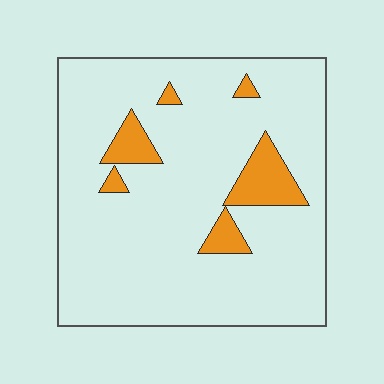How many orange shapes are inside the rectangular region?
6.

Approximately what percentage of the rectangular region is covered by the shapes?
Approximately 10%.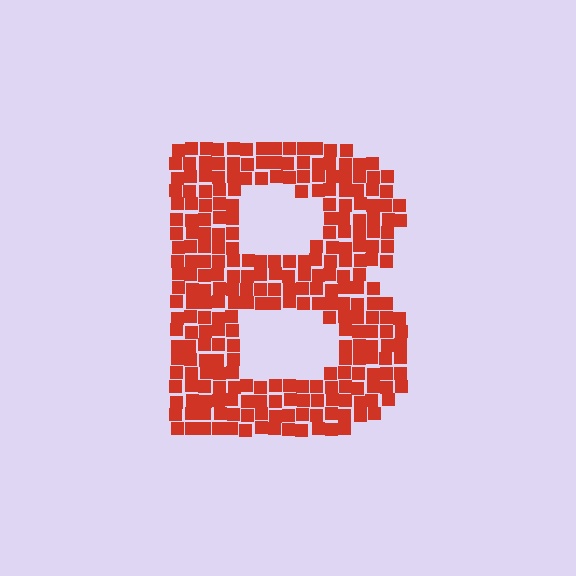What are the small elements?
The small elements are squares.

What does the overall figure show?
The overall figure shows the letter B.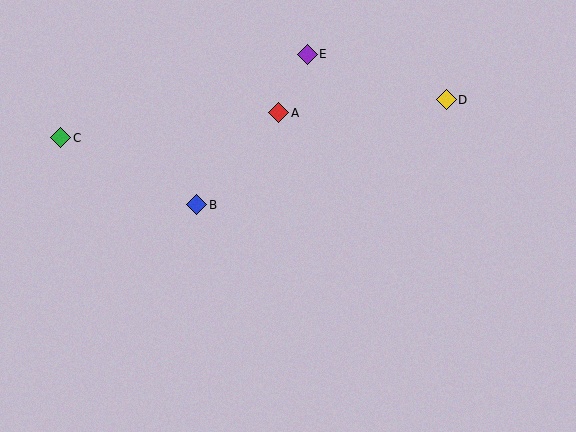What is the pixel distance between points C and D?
The distance between C and D is 387 pixels.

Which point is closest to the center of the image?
Point B at (197, 205) is closest to the center.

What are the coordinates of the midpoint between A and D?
The midpoint between A and D is at (363, 106).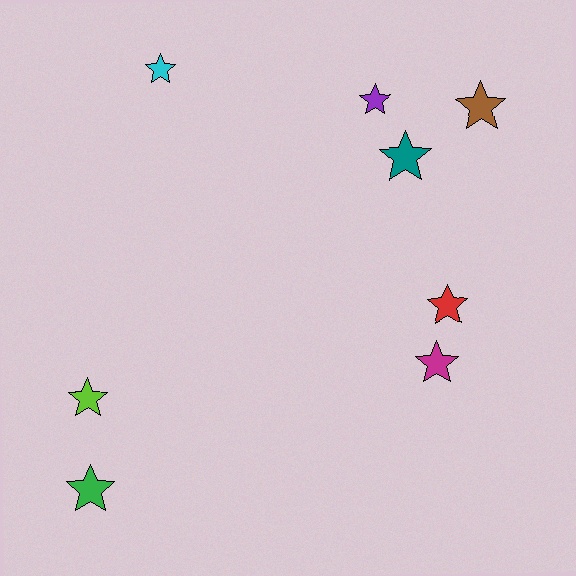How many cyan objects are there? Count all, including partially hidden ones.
There is 1 cyan object.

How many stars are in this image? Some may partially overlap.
There are 8 stars.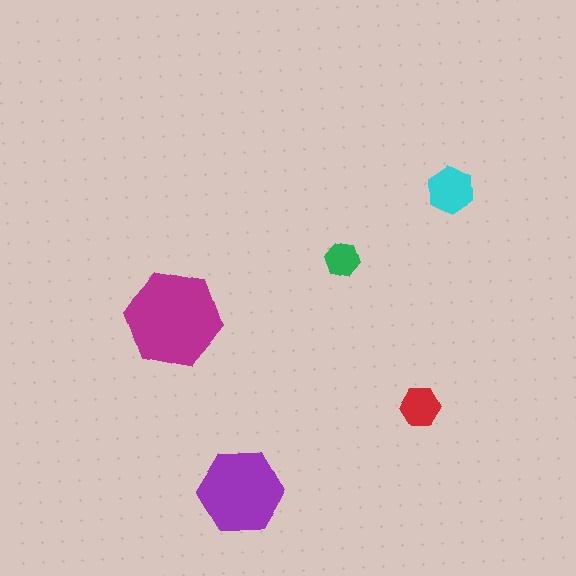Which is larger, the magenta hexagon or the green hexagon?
The magenta one.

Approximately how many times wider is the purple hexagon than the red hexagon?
About 2 times wider.